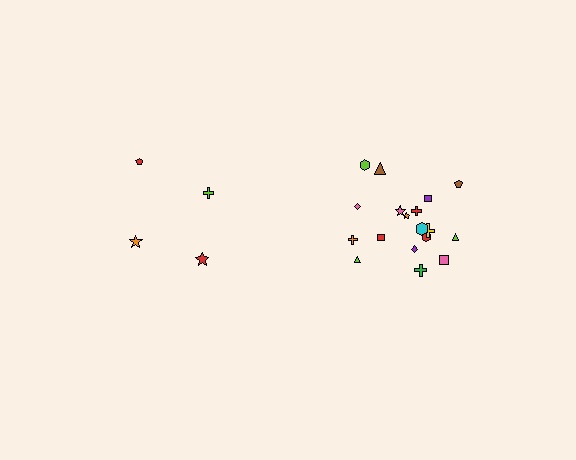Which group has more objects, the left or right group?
The right group.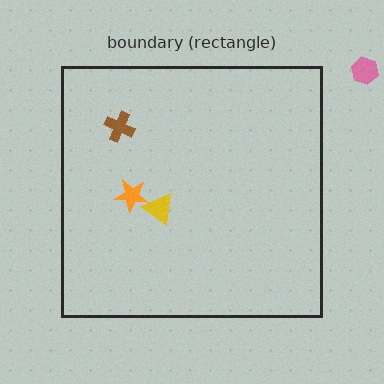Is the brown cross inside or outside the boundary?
Inside.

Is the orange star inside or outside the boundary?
Inside.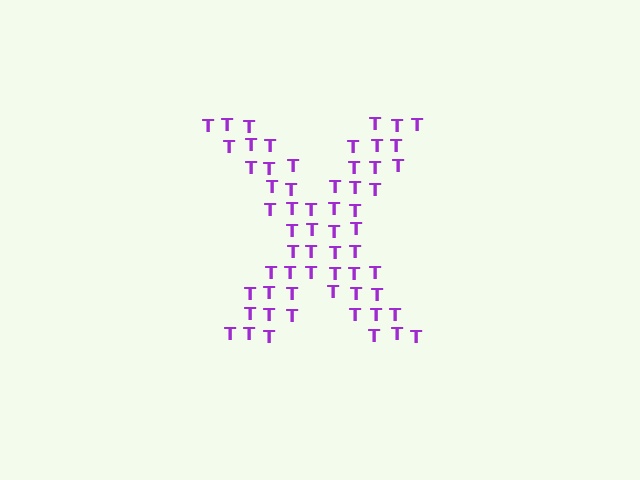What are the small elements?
The small elements are letter T's.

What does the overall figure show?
The overall figure shows the letter X.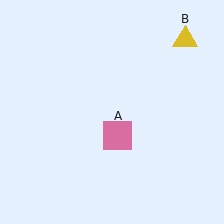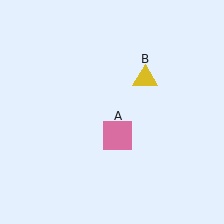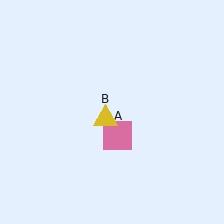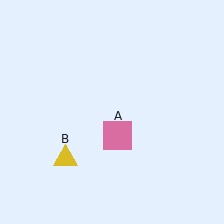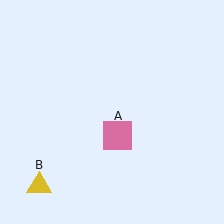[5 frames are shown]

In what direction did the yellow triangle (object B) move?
The yellow triangle (object B) moved down and to the left.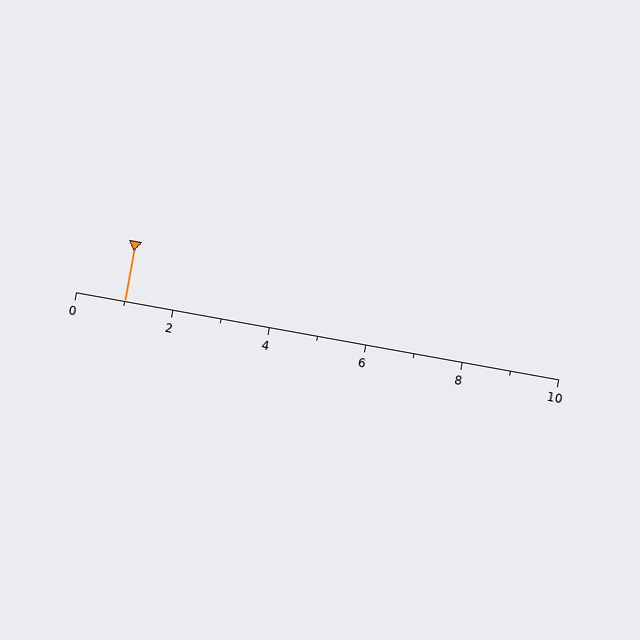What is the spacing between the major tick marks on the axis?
The major ticks are spaced 2 apart.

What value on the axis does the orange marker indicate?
The marker indicates approximately 1.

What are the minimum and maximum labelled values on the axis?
The axis runs from 0 to 10.